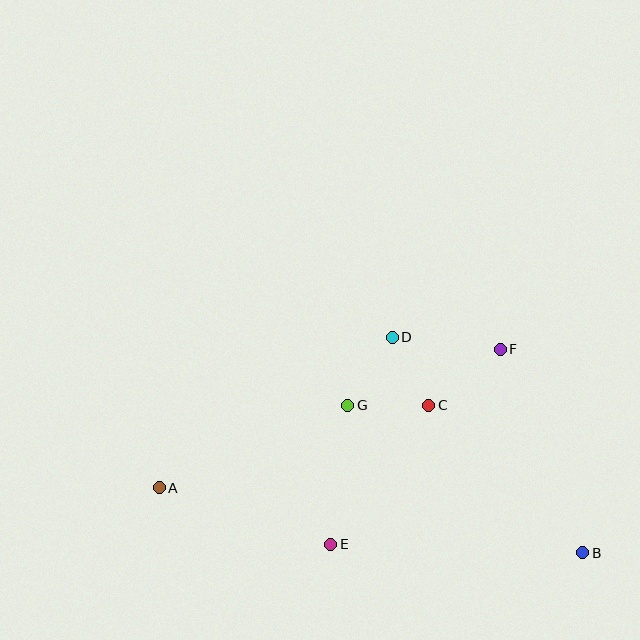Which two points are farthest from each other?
Points A and B are farthest from each other.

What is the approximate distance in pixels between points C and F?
The distance between C and F is approximately 91 pixels.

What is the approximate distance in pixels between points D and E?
The distance between D and E is approximately 216 pixels.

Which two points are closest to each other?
Points C and D are closest to each other.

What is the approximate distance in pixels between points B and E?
The distance between B and E is approximately 252 pixels.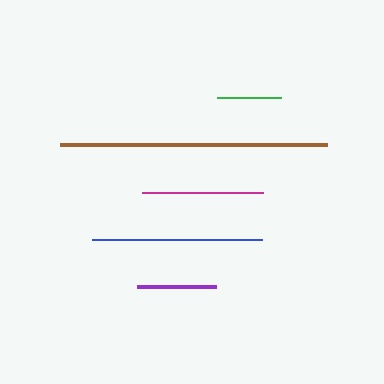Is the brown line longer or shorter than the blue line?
The brown line is longer than the blue line.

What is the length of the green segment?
The green segment is approximately 64 pixels long.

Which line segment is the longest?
The brown line is the longest at approximately 268 pixels.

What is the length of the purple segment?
The purple segment is approximately 79 pixels long.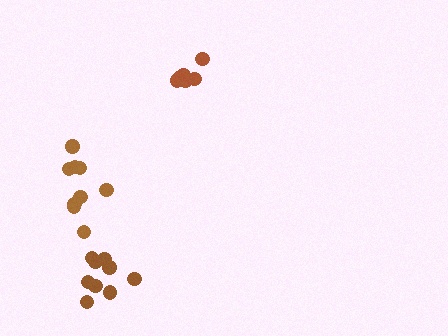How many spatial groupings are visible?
There are 3 spatial groupings.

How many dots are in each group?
Group 1: 9 dots, Group 2: 9 dots, Group 3: 6 dots (24 total).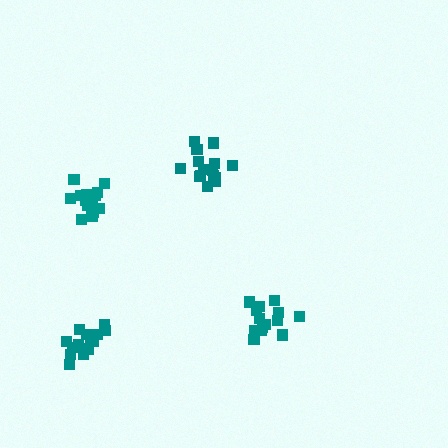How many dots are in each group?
Group 1: 16 dots, Group 2: 15 dots, Group 3: 14 dots, Group 4: 14 dots (59 total).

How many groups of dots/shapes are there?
There are 4 groups.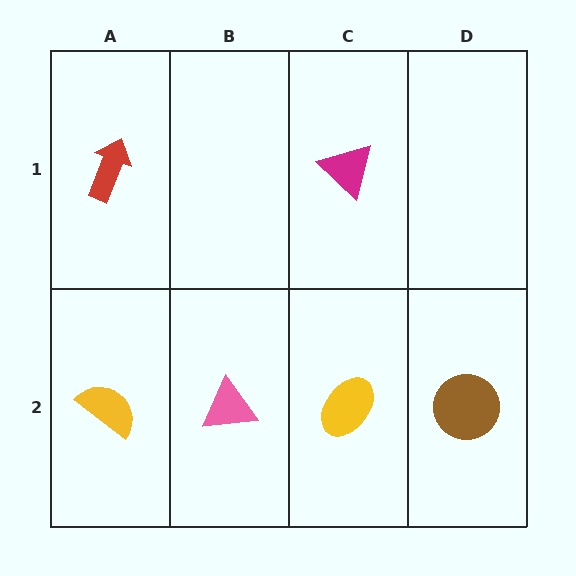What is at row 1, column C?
A magenta triangle.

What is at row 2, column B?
A pink triangle.